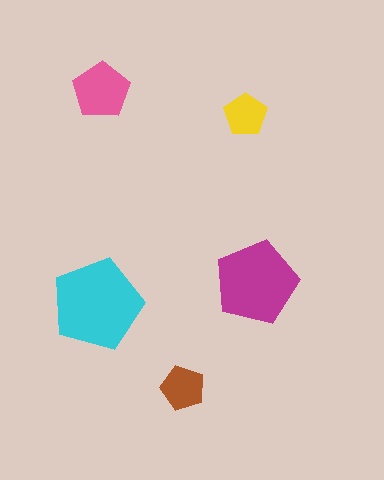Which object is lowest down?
The brown pentagon is bottommost.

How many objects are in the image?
There are 5 objects in the image.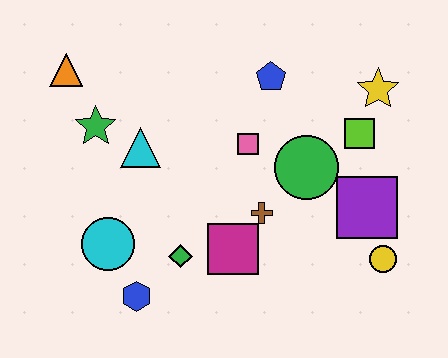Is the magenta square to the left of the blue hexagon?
No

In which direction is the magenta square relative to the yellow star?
The magenta square is below the yellow star.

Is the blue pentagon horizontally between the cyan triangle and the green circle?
Yes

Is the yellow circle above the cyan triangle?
No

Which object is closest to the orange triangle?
The green star is closest to the orange triangle.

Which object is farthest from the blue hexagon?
The yellow star is farthest from the blue hexagon.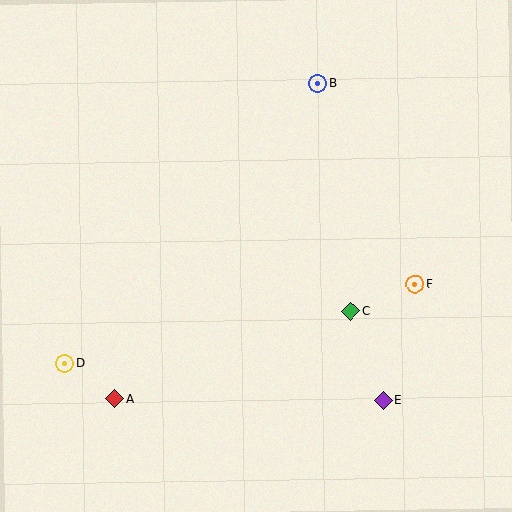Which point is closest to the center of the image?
Point C at (350, 312) is closest to the center.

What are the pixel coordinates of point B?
Point B is at (318, 83).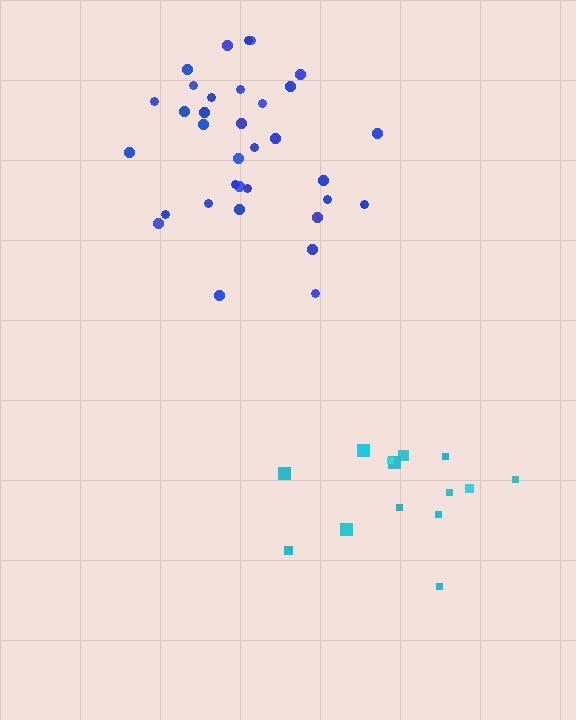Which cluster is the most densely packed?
Blue.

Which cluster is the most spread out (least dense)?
Cyan.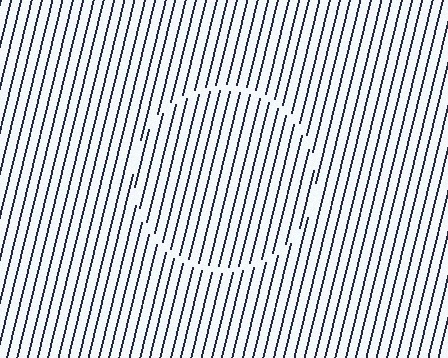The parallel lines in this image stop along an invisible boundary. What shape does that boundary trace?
An illusory circle. The interior of the shape contains the same grating, shifted by half a period — the contour is defined by the phase discontinuity where line-ends from the inner and outer gratings abut.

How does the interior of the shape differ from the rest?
The interior of the shape contains the same grating, shifted by half a period — the contour is defined by the phase discontinuity where line-ends from the inner and outer gratings abut.